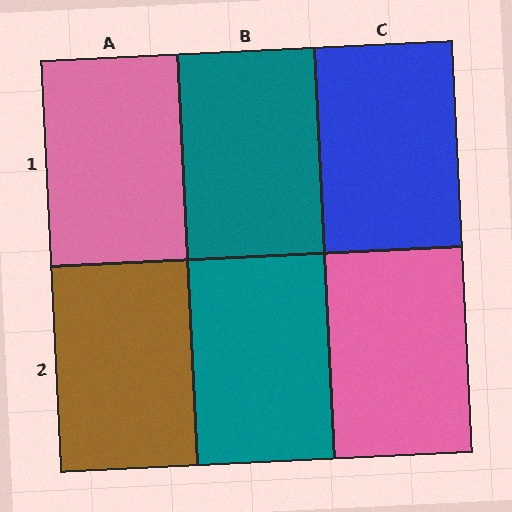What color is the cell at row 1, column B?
Teal.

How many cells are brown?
1 cell is brown.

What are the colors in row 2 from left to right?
Brown, teal, pink.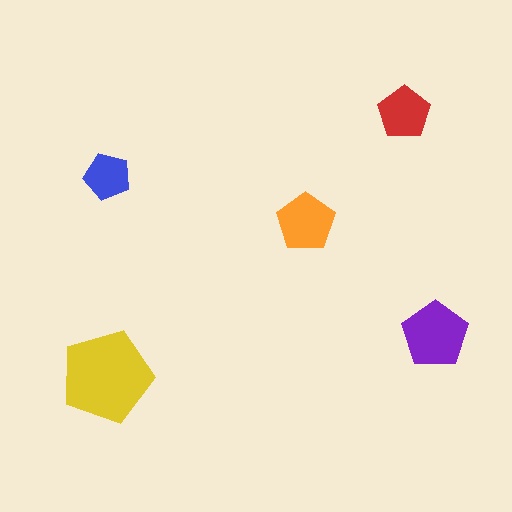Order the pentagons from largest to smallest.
the yellow one, the purple one, the orange one, the red one, the blue one.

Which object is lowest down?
The yellow pentagon is bottommost.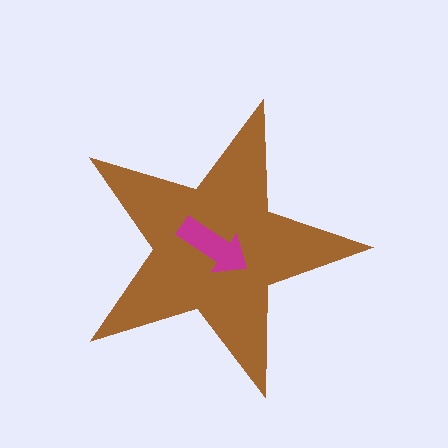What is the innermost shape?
The magenta arrow.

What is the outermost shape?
The brown star.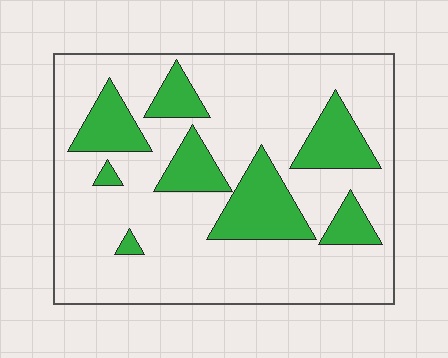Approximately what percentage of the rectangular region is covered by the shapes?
Approximately 25%.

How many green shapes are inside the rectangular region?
8.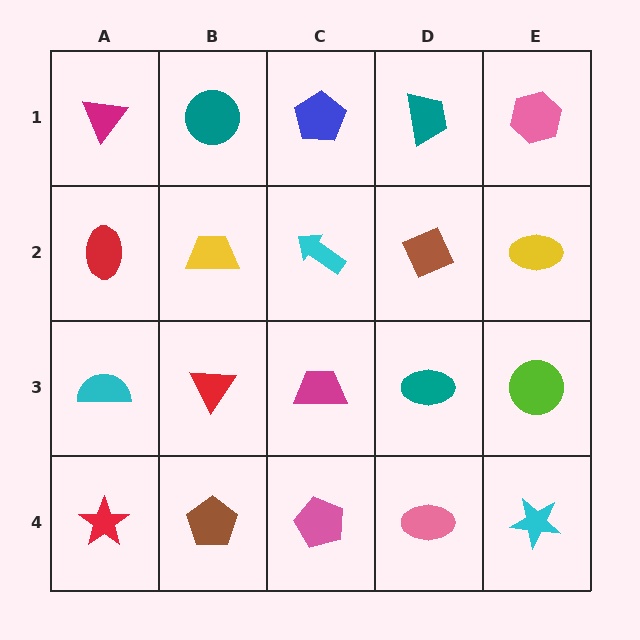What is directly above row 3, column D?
A brown diamond.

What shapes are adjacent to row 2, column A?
A magenta triangle (row 1, column A), a cyan semicircle (row 3, column A), a yellow trapezoid (row 2, column B).